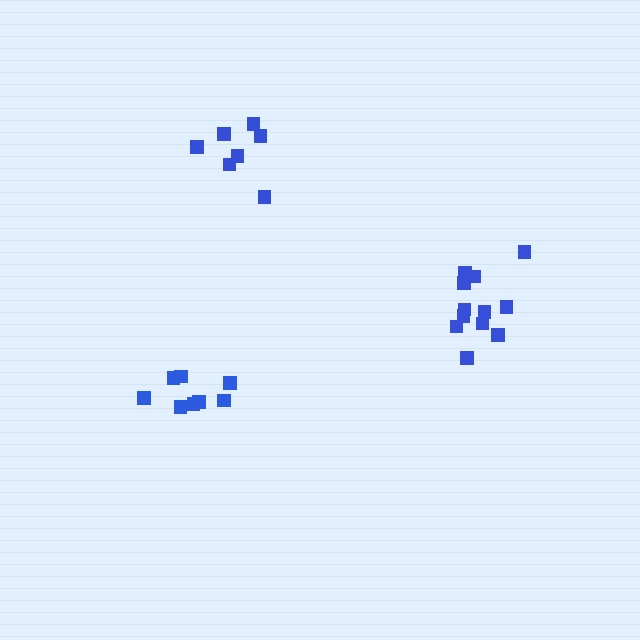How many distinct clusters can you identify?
There are 3 distinct clusters.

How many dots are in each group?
Group 1: 12 dots, Group 2: 8 dots, Group 3: 7 dots (27 total).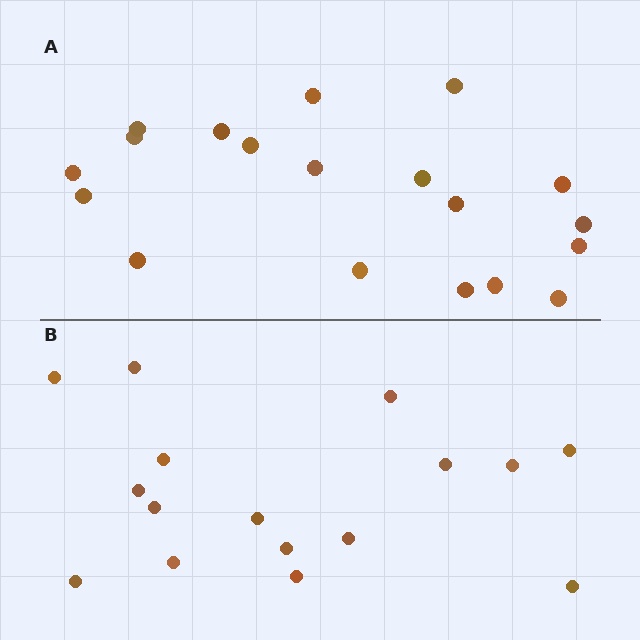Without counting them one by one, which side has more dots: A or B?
Region A (the top region) has more dots.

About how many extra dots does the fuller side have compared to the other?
Region A has just a few more — roughly 2 or 3 more dots than region B.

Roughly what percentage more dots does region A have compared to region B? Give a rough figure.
About 20% more.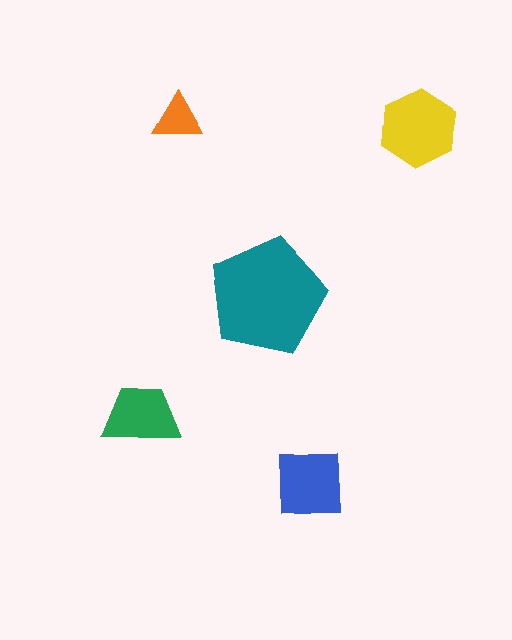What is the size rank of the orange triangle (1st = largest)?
5th.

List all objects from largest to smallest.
The teal pentagon, the yellow hexagon, the blue square, the green trapezoid, the orange triangle.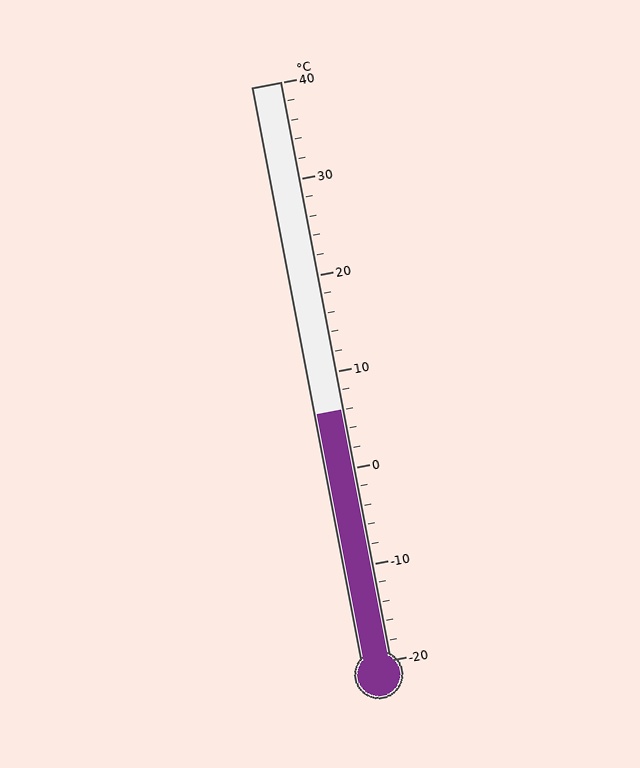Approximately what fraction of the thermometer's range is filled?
The thermometer is filled to approximately 45% of its range.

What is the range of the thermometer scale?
The thermometer scale ranges from -20°C to 40°C.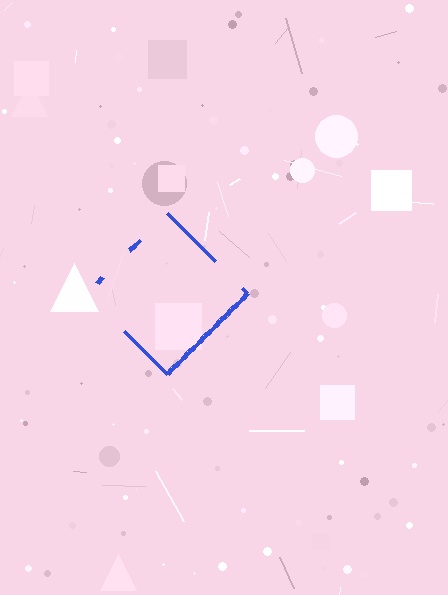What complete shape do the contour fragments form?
The contour fragments form a diamond.